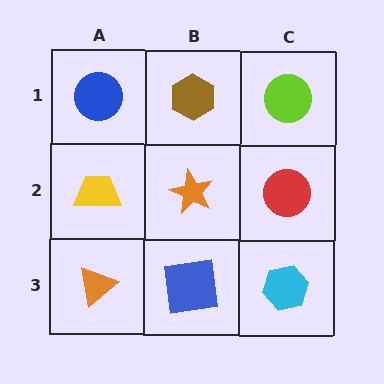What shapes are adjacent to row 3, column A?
A yellow trapezoid (row 2, column A), a blue square (row 3, column B).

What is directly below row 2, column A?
An orange triangle.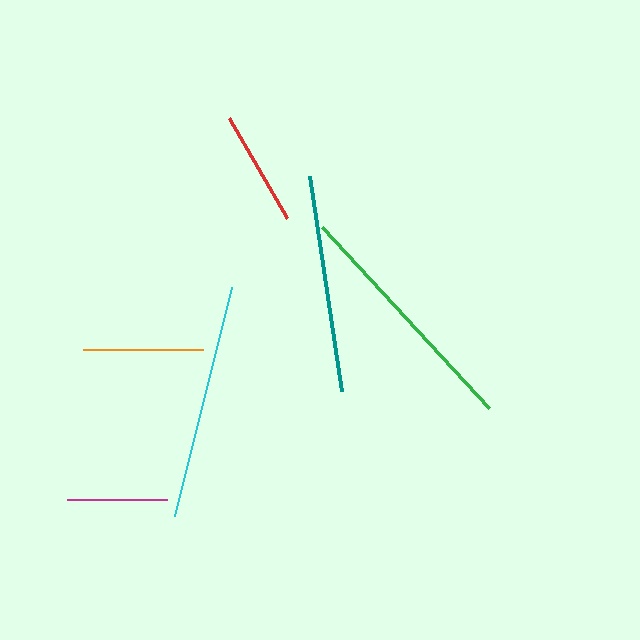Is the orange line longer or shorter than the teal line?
The teal line is longer than the orange line.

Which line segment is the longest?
The green line is the longest at approximately 246 pixels.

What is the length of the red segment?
The red segment is approximately 115 pixels long.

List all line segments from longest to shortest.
From longest to shortest: green, cyan, teal, orange, red, magenta.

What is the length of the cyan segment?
The cyan segment is approximately 236 pixels long.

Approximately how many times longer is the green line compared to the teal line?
The green line is approximately 1.1 times the length of the teal line.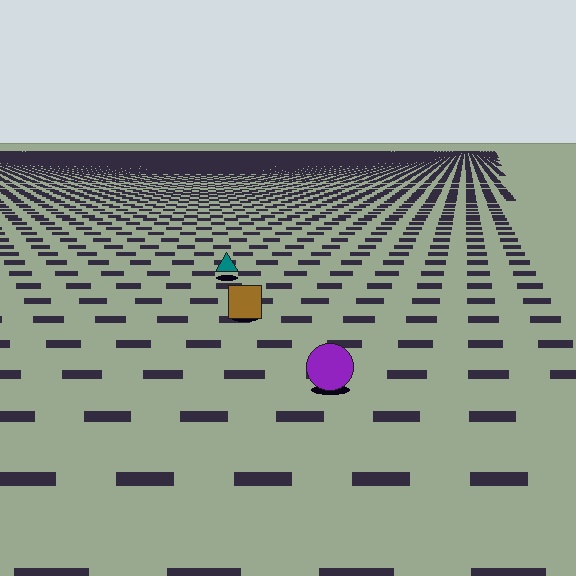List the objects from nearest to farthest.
From nearest to farthest: the purple circle, the brown square, the teal triangle.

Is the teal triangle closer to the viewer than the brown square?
No. The brown square is closer — you can tell from the texture gradient: the ground texture is coarser near it.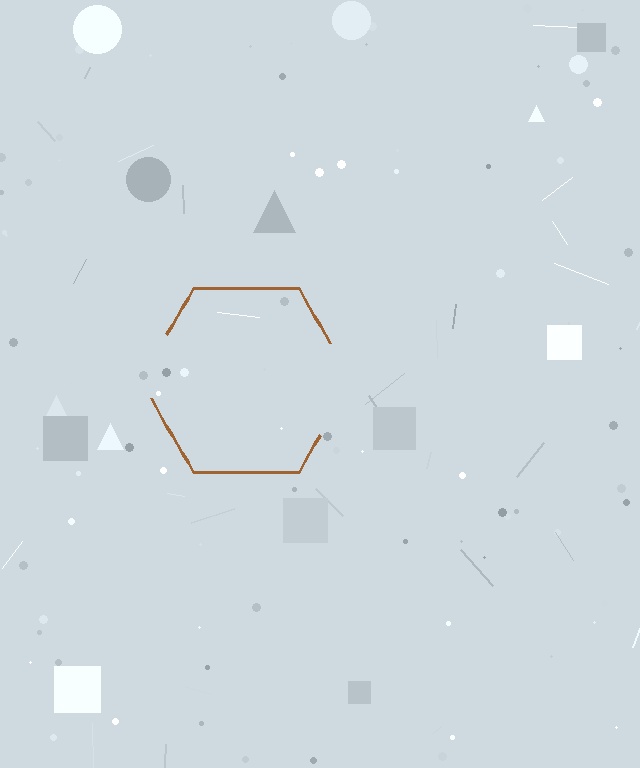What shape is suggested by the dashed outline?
The dashed outline suggests a hexagon.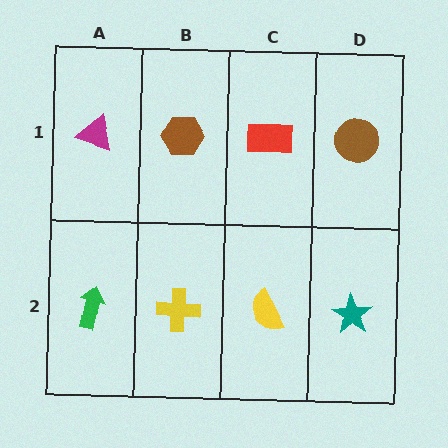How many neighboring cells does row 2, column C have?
3.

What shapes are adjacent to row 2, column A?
A magenta triangle (row 1, column A), a yellow cross (row 2, column B).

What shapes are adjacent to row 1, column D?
A teal star (row 2, column D), a red rectangle (row 1, column C).